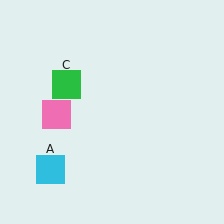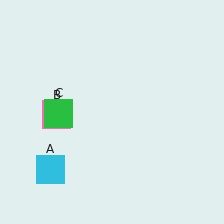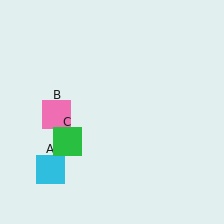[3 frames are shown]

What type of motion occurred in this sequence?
The green square (object C) rotated counterclockwise around the center of the scene.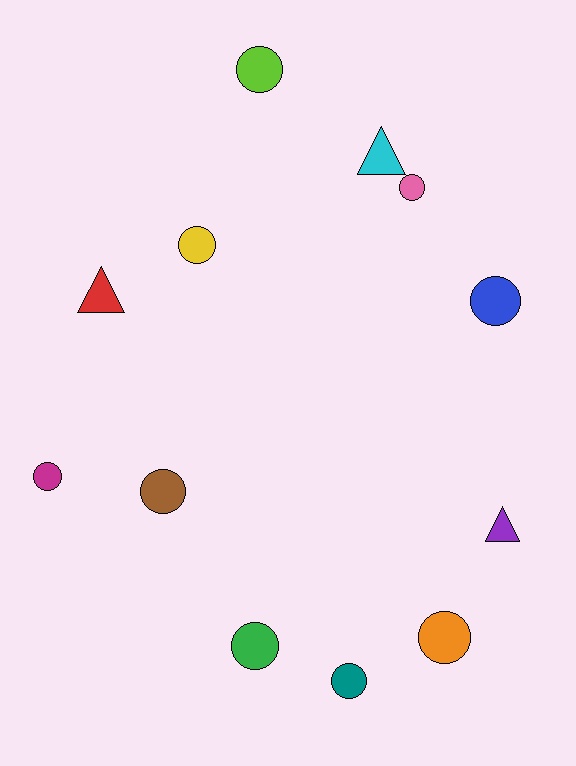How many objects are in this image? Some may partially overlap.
There are 12 objects.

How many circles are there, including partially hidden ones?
There are 9 circles.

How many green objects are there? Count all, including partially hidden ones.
There is 1 green object.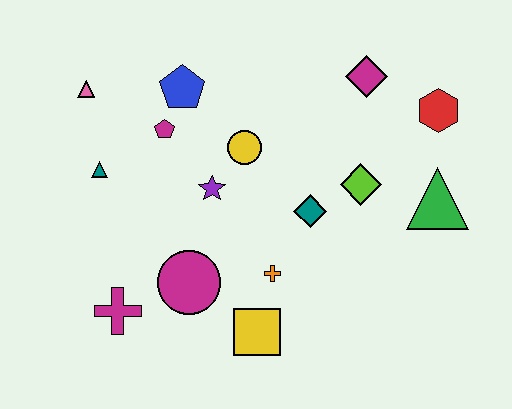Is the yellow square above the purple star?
No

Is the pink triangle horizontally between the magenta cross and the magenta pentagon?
No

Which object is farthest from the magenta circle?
The red hexagon is farthest from the magenta circle.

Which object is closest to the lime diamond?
The teal diamond is closest to the lime diamond.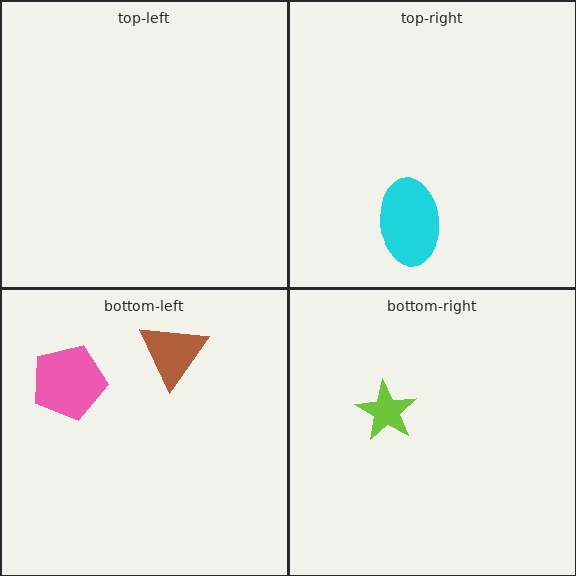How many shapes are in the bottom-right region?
1.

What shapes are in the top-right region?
The cyan ellipse.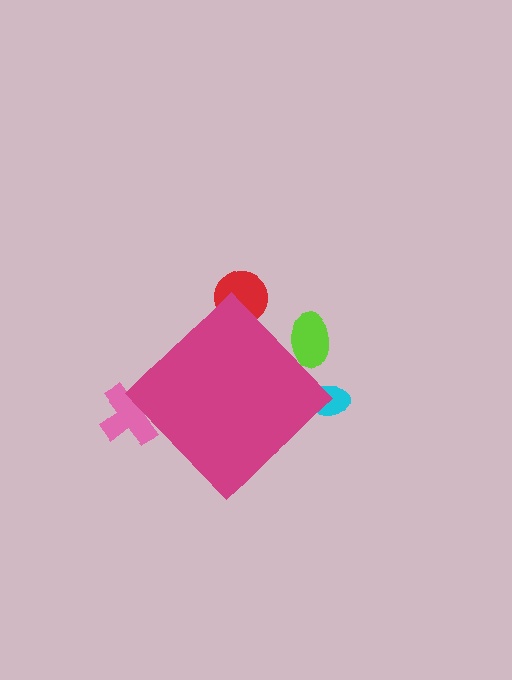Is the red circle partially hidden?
Yes, the red circle is partially hidden behind the magenta diamond.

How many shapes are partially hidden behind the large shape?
4 shapes are partially hidden.